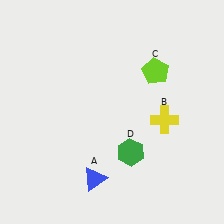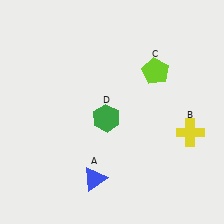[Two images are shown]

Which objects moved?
The objects that moved are: the yellow cross (B), the green hexagon (D).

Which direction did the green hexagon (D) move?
The green hexagon (D) moved up.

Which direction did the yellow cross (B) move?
The yellow cross (B) moved right.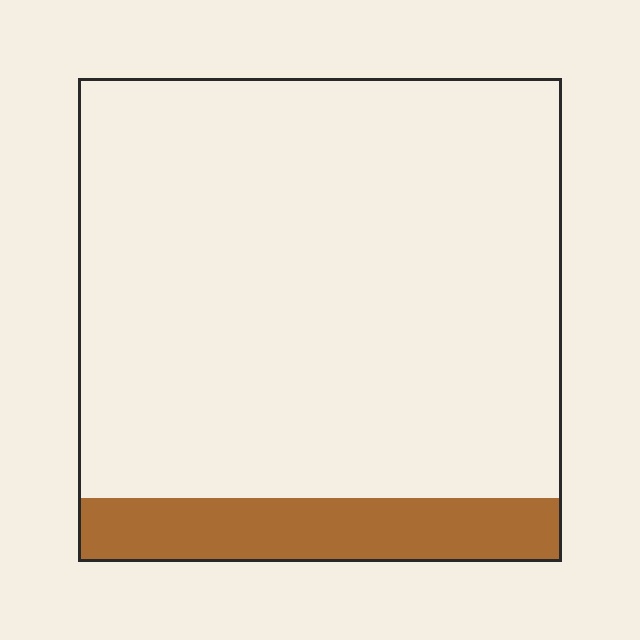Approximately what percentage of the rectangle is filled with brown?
Approximately 15%.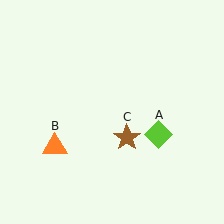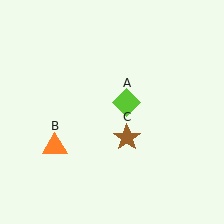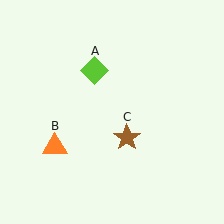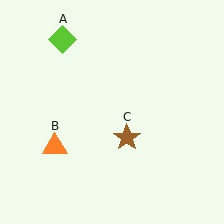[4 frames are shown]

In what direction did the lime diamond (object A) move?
The lime diamond (object A) moved up and to the left.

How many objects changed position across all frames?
1 object changed position: lime diamond (object A).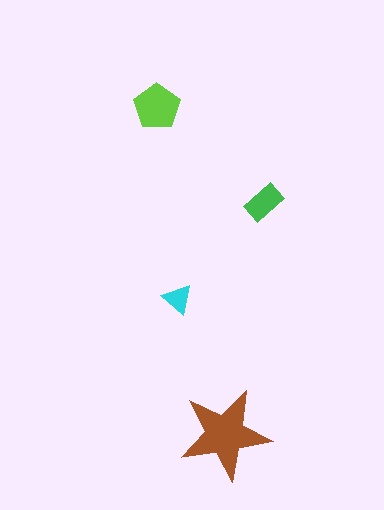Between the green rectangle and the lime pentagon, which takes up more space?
The lime pentagon.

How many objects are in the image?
There are 4 objects in the image.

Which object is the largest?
The brown star.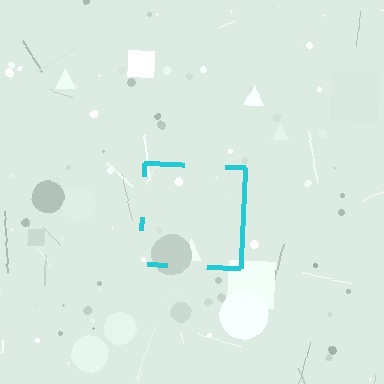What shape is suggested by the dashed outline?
The dashed outline suggests a square.